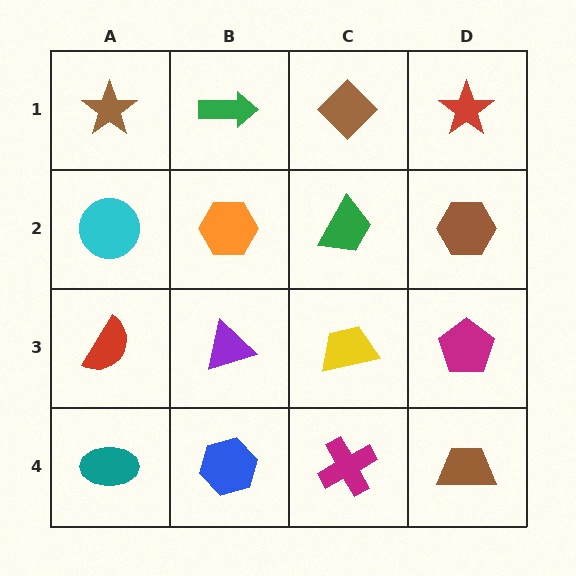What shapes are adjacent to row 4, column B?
A purple triangle (row 3, column B), a teal ellipse (row 4, column A), a magenta cross (row 4, column C).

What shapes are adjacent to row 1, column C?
A green trapezoid (row 2, column C), a green arrow (row 1, column B), a red star (row 1, column D).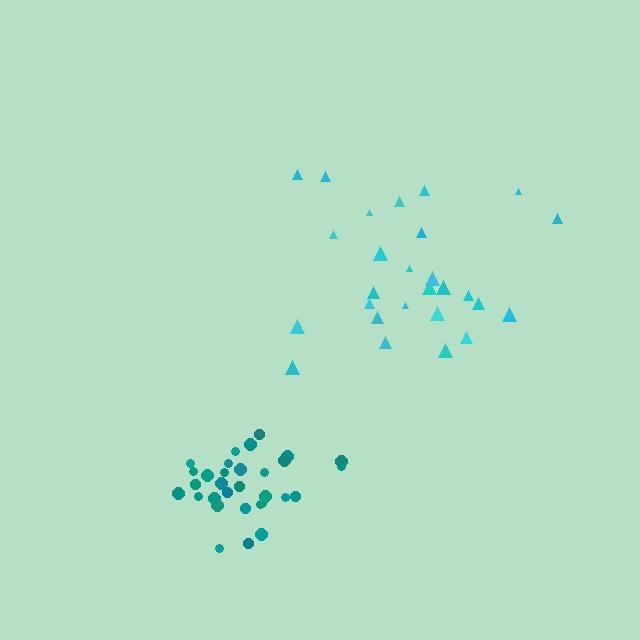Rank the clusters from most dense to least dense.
teal, cyan.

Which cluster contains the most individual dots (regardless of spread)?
Teal (31).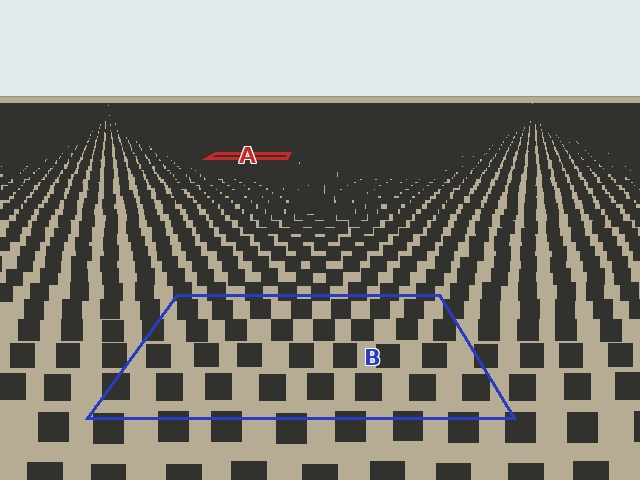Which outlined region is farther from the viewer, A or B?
Region A is farther from the viewer — the texture elements inside it appear smaller and more densely packed.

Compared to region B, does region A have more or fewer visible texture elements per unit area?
Region A has more texture elements per unit area — they are packed more densely because it is farther away.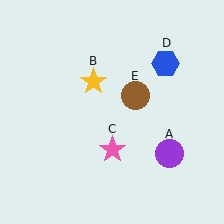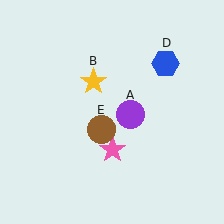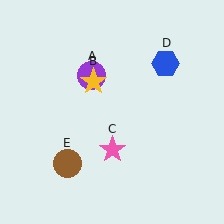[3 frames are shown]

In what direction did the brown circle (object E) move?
The brown circle (object E) moved down and to the left.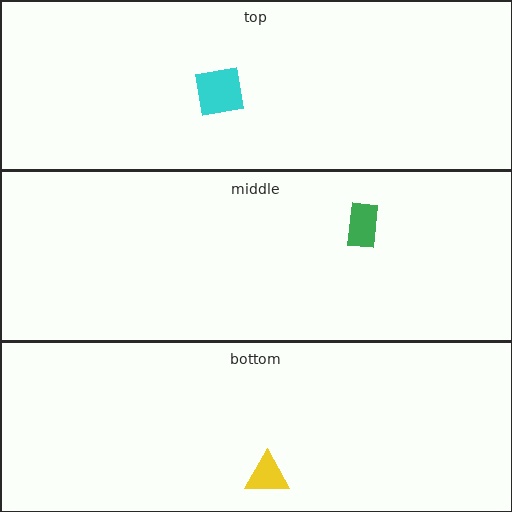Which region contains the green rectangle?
The middle region.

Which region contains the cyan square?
The top region.